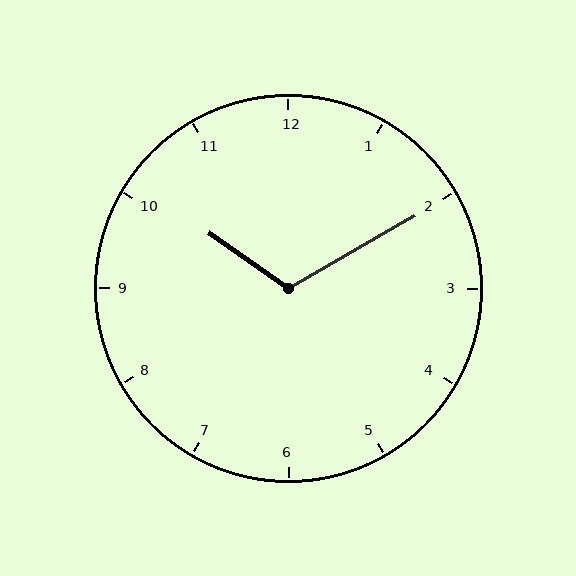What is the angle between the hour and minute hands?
Approximately 115 degrees.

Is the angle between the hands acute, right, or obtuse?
It is obtuse.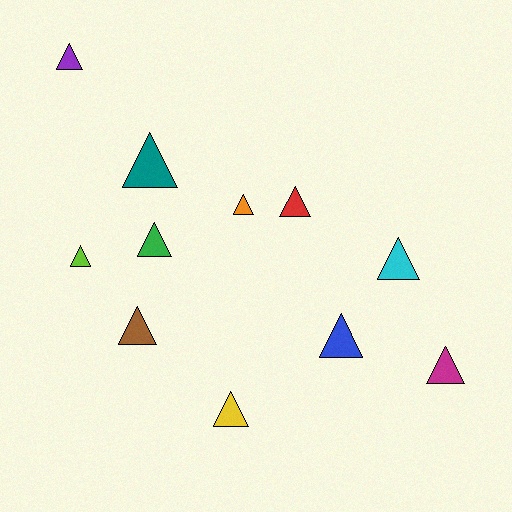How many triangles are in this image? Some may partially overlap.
There are 11 triangles.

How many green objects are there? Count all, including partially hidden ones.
There is 1 green object.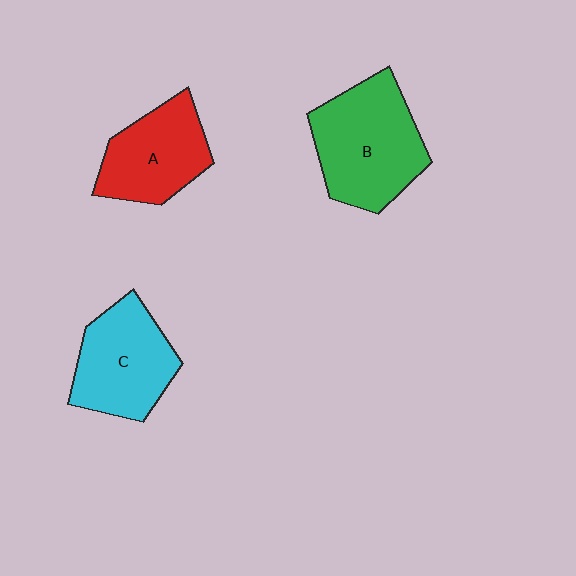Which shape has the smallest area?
Shape A (red).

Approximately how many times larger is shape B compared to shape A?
Approximately 1.3 times.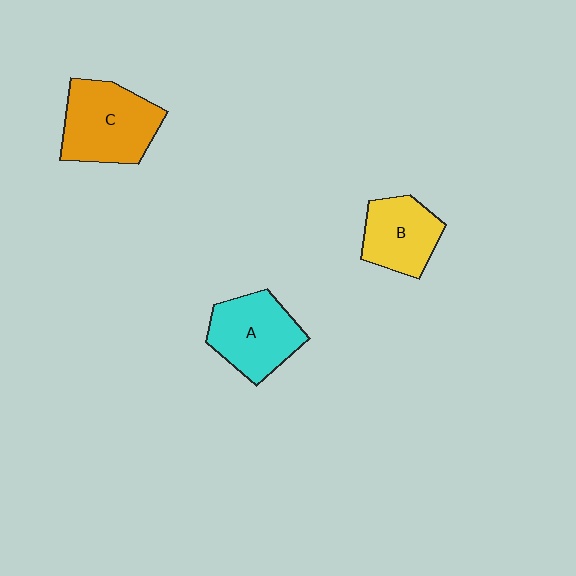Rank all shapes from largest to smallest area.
From largest to smallest: C (orange), A (cyan), B (yellow).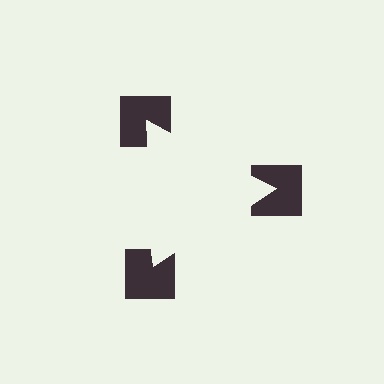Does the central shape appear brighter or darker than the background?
It typically appears slightly brighter than the background, even though no actual brightness change is drawn.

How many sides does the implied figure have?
3 sides.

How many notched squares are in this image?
There are 3 — one at each vertex of the illusory triangle.